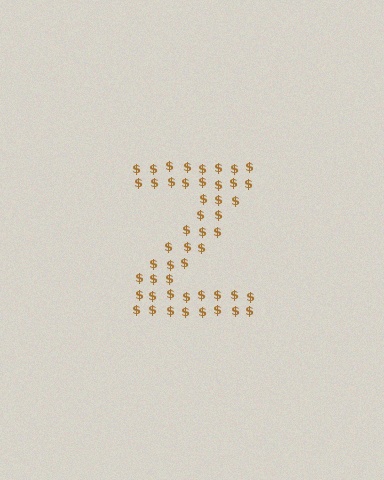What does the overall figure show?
The overall figure shows the letter Z.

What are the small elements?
The small elements are dollar signs.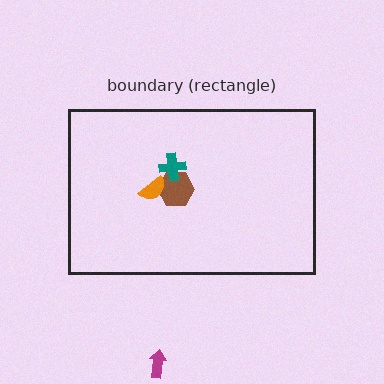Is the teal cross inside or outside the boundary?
Inside.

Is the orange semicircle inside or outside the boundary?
Inside.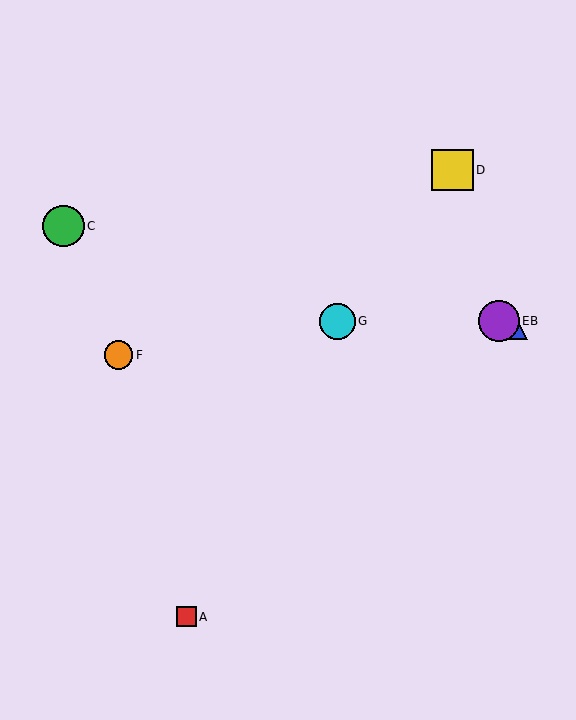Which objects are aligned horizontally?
Objects B, E, G are aligned horizontally.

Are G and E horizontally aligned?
Yes, both are at y≈321.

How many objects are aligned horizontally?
3 objects (B, E, G) are aligned horizontally.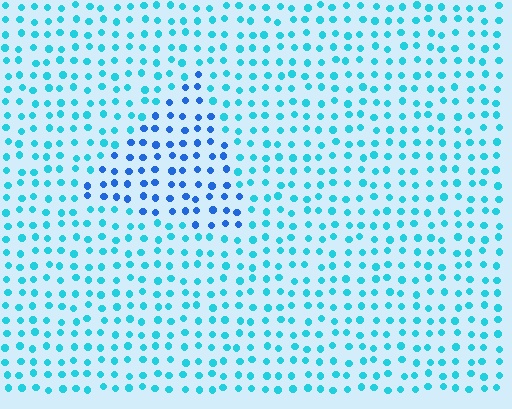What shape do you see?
I see a triangle.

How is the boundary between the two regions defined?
The boundary is defined purely by a slight shift in hue (about 33 degrees). Spacing, size, and orientation are identical on both sides.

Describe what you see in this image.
The image is filled with small cyan elements in a uniform arrangement. A triangle-shaped region is visible where the elements are tinted to a slightly different hue, forming a subtle color boundary.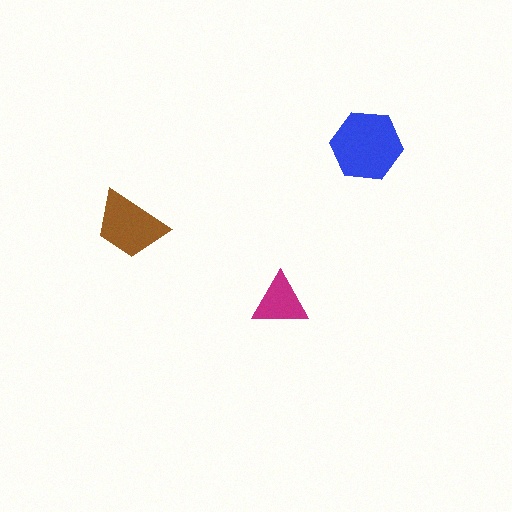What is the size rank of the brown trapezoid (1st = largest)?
2nd.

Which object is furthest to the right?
The blue hexagon is rightmost.